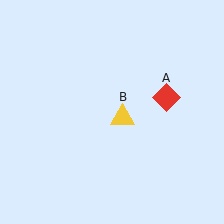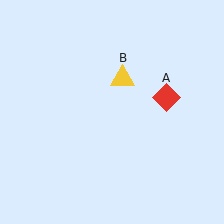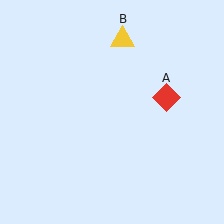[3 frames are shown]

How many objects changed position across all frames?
1 object changed position: yellow triangle (object B).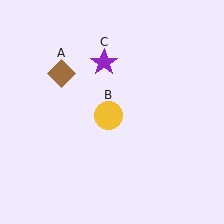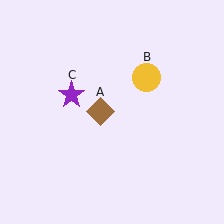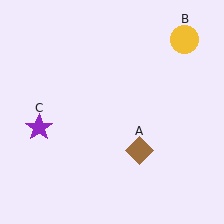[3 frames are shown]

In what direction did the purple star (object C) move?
The purple star (object C) moved down and to the left.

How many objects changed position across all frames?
3 objects changed position: brown diamond (object A), yellow circle (object B), purple star (object C).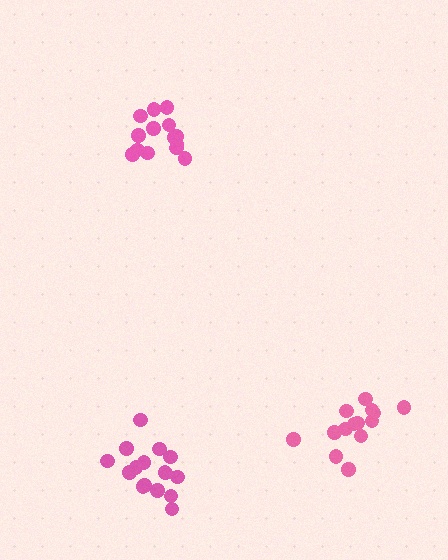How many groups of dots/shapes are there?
There are 3 groups.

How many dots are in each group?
Group 1: 16 dots, Group 2: 14 dots, Group 3: 14 dots (44 total).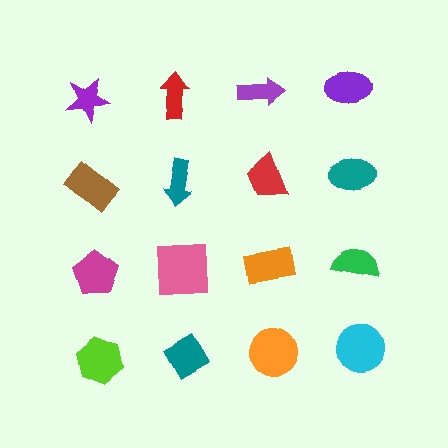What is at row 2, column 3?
A red trapezoid.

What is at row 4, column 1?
A lime hexagon.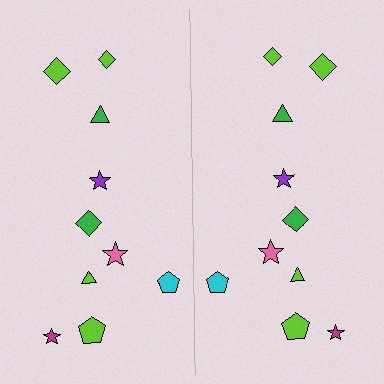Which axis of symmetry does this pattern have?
The pattern has a vertical axis of symmetry running through the center of the image.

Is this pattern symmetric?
Yes, this pattern has bilateral (reflection) symmetry.